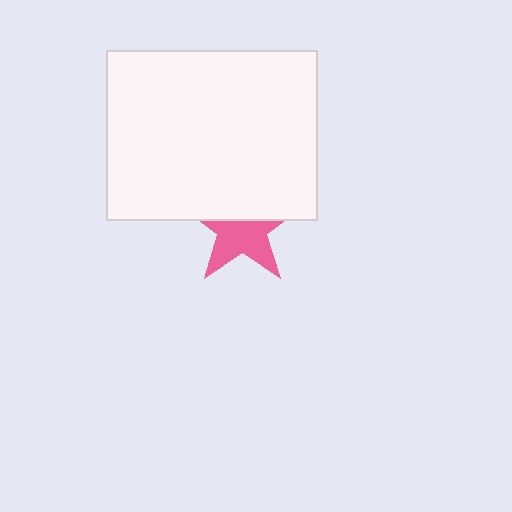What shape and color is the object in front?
The object in front is a white rectangle.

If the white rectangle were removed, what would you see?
You would see the complete pink star.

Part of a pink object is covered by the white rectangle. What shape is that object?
It is a star.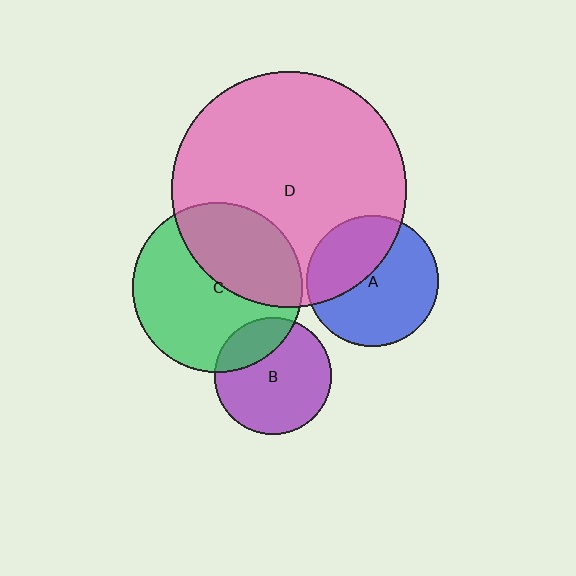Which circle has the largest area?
Circle D (pink).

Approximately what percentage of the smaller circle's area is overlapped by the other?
Approximately 40%.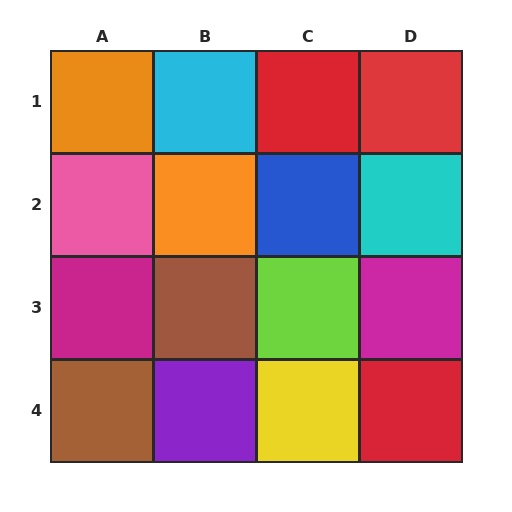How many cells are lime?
1 cell is lime.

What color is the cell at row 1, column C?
Red.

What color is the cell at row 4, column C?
Yellow.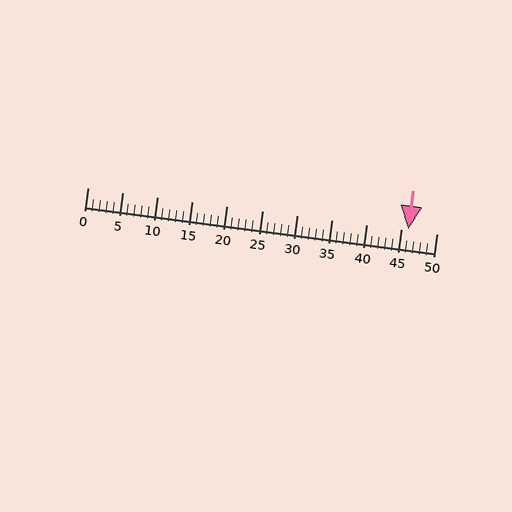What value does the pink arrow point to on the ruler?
The pink arrow points to approximately 46.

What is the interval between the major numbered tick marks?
The major tick marks are spaced 5 units apart.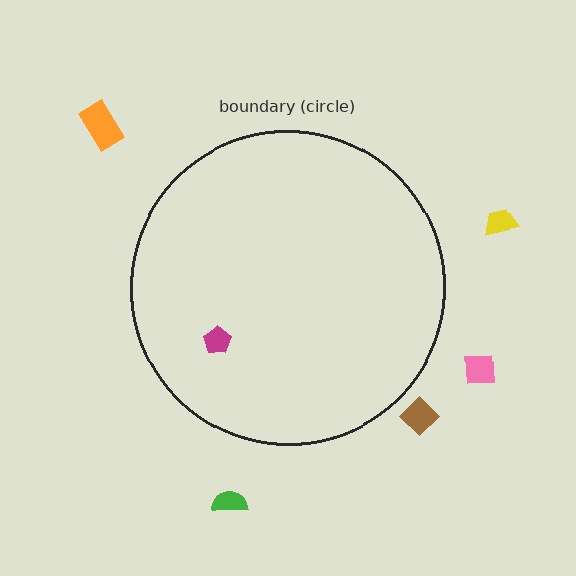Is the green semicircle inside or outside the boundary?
Outside.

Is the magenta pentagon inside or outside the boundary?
Inside.